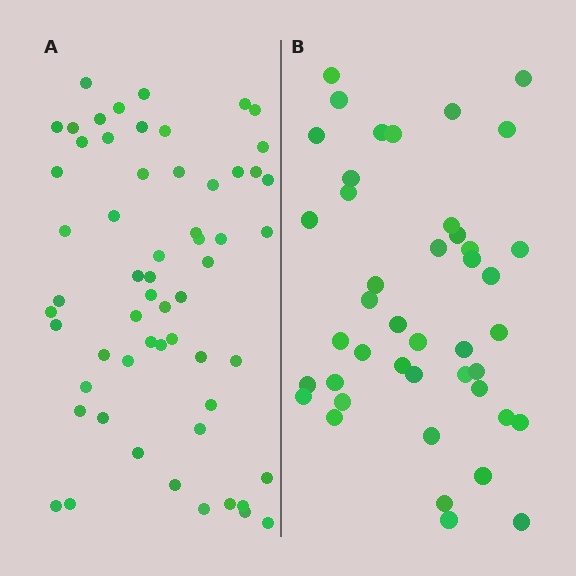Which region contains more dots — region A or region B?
Region A (the left region) has more dots.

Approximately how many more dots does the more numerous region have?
Region A has approximately 15 more dots than region B.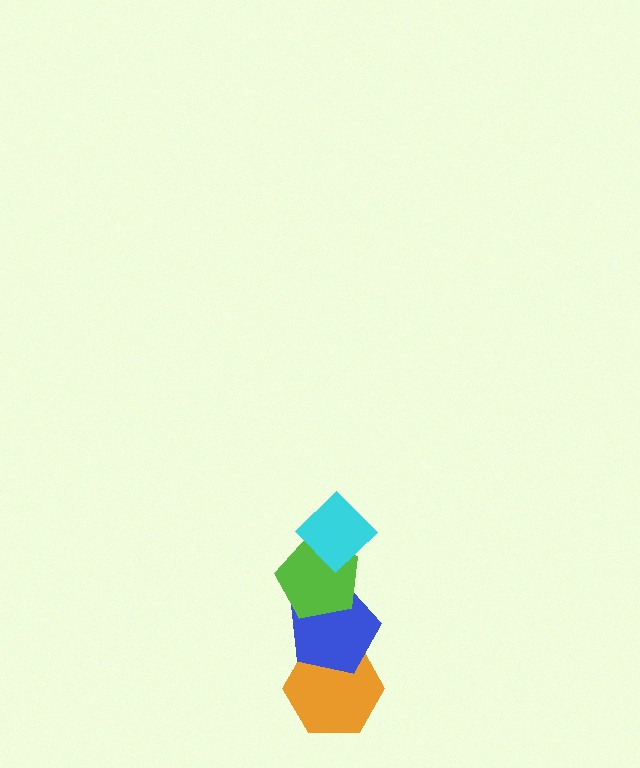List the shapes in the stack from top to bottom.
From top to bottom: the cyan diamond, the lime pentagon, the blue pentagon, the orange hexagon.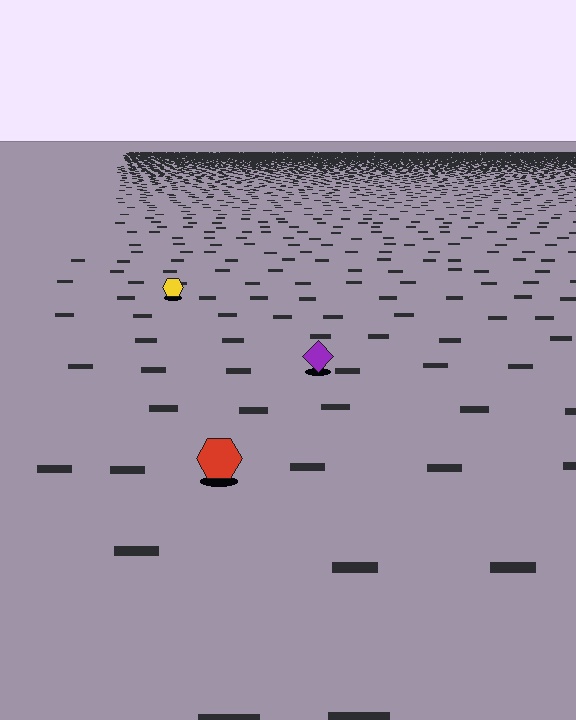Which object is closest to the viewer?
The red hexagon is closest. The texture marks near it are larger and more spread out.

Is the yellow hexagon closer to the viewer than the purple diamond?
No. The purple diamond is closer — you can tell from the texture gradient: the ground texture is coarser near it.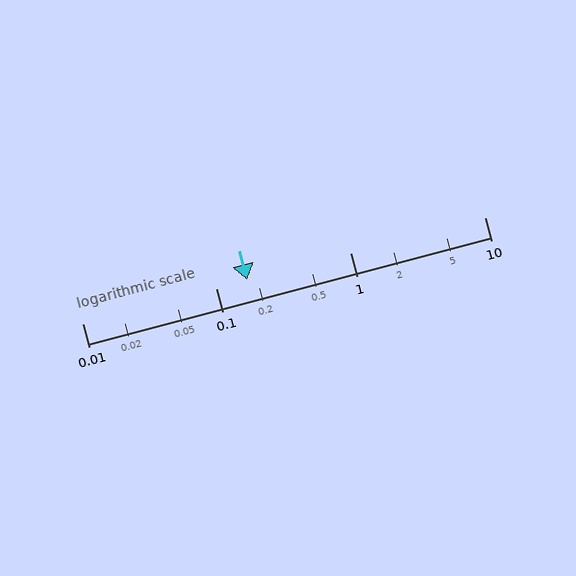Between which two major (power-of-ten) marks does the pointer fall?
The pointer is between 0.1 and 1.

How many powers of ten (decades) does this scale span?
The scale spans 3 decades, from 0.01 to 10.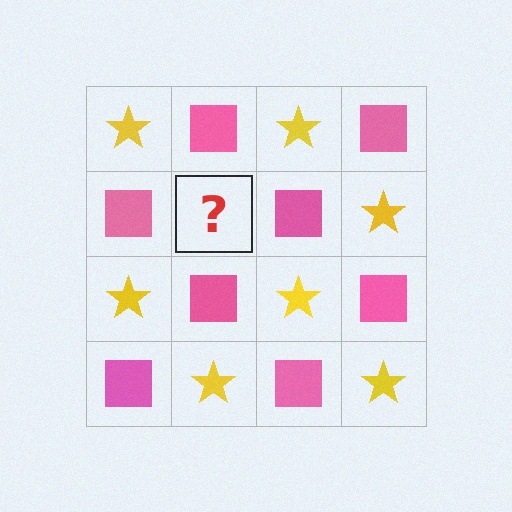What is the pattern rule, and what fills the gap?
The rule is that it alternates yellow star and pink square in a checkerboard pattern. The gap should be filled with a yellow star.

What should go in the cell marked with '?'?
The missing cell should contain a yellow star.